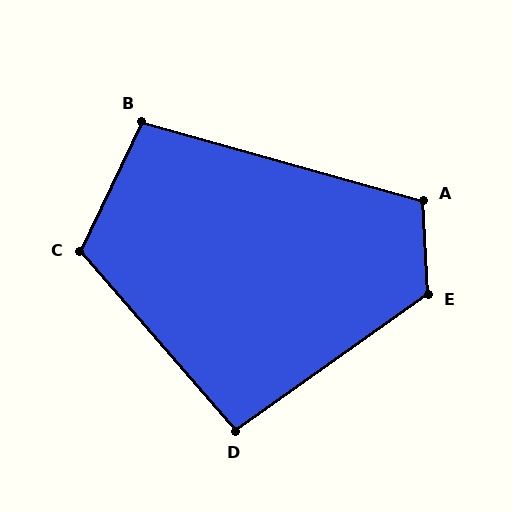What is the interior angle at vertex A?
Approximately 109 degrees (obtuse).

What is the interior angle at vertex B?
Approximately 100 degrees (obtuse).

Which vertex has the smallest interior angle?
D, at approximately 96 degrees.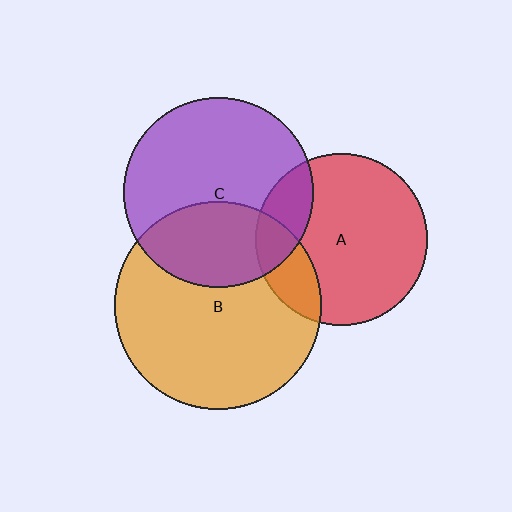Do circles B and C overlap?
Yes.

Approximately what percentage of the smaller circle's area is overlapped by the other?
Approximately 35%.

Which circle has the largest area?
Circle B (orange).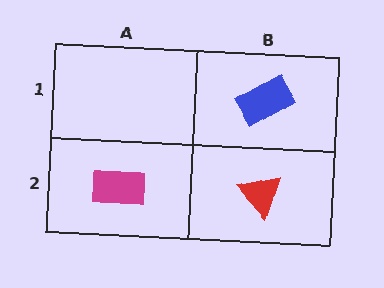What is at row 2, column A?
A magenta rectangle.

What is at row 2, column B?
A red triangle.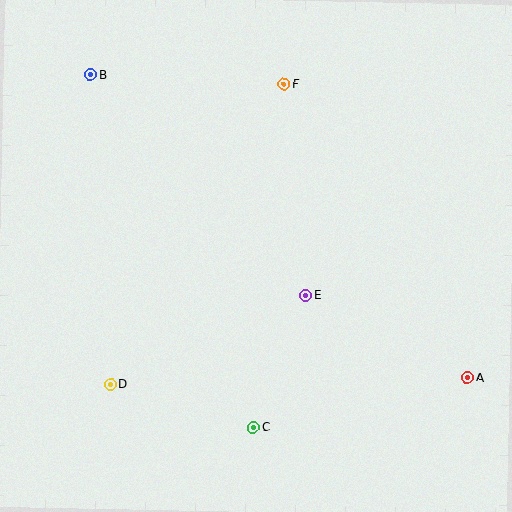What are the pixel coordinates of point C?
Point C is at (253, 427).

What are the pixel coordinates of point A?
Point A is at (467, 377).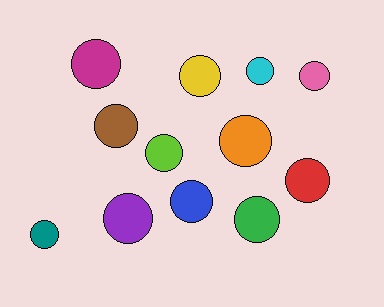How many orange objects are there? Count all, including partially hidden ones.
There is 1 orange object.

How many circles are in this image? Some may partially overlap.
There are 12 circles.